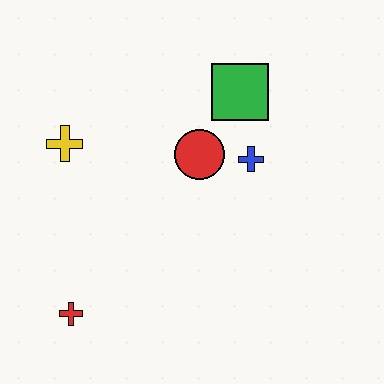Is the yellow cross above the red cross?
Yes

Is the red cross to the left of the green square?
Yes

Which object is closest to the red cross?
The yellow cross is closest to the red cross.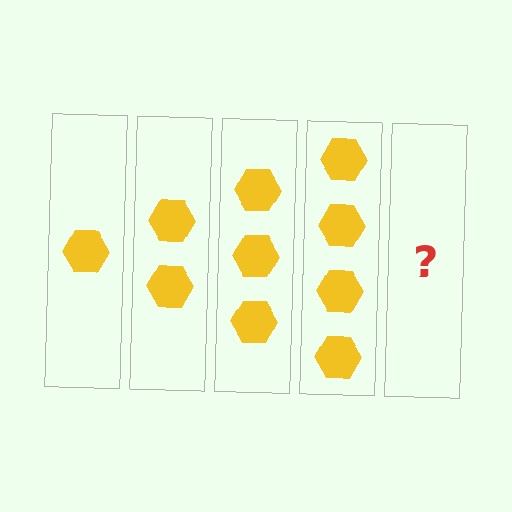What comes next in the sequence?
The next element should be 5 hexagons.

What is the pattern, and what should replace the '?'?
The pattern is that each step adds one more hexagon. The '?' should be 5 hexagons.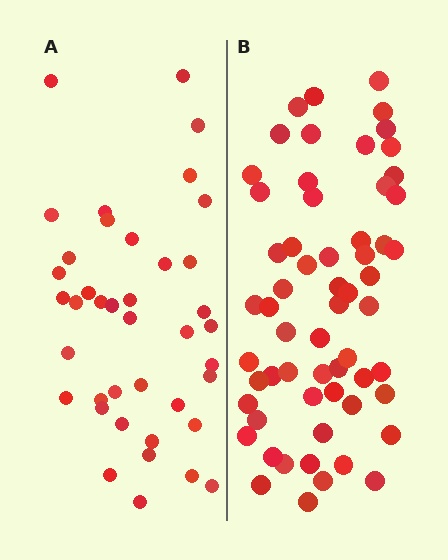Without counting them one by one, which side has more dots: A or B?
Region B (the right region) has more dots.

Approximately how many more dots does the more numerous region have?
Region B has approximately 20 more dots than region A.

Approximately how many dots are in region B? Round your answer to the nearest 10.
About 60 dots.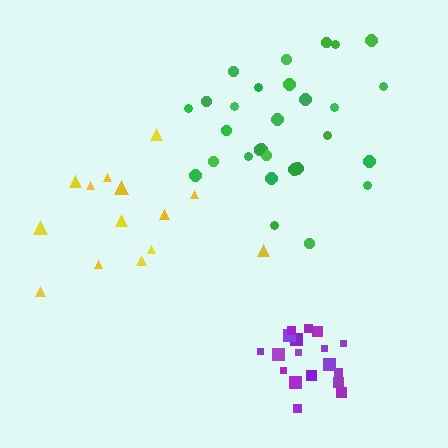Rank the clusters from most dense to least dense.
purple, green, yellow.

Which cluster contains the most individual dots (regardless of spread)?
Green (30).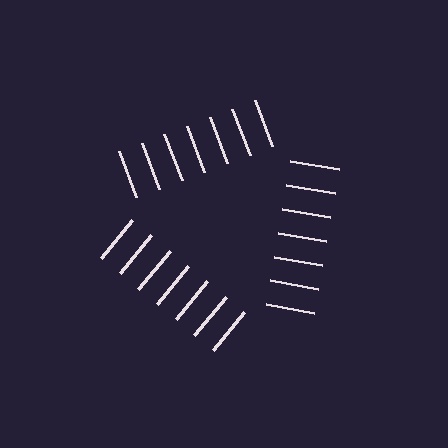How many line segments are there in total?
21 — 7 along each of the 3 edges.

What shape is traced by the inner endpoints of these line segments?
An illusory triangle — the line segments terminate on its edges but no continuous stroke is drawn.